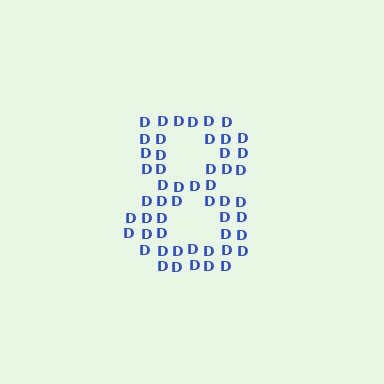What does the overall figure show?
The overall figure shows the digit 8.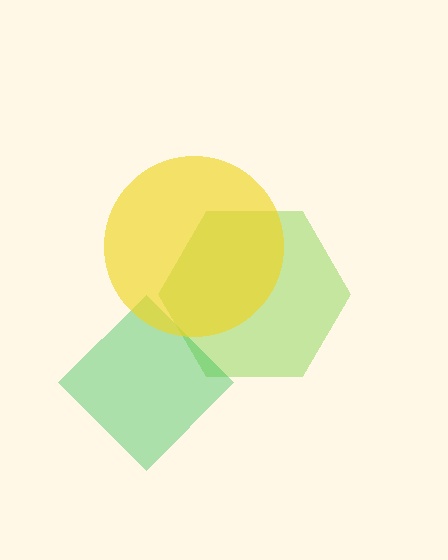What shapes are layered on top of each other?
The layered shapes are: a lime hexagon, a green diamond, a yellow circle.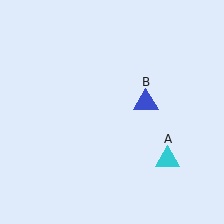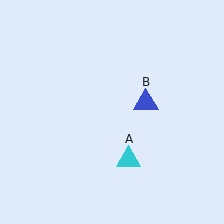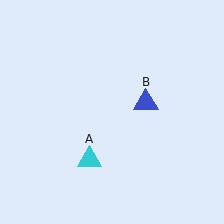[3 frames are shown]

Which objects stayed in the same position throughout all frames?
Blue triangle (object B) remained stationary.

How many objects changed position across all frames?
1 object changed position: cyan triangle (object A).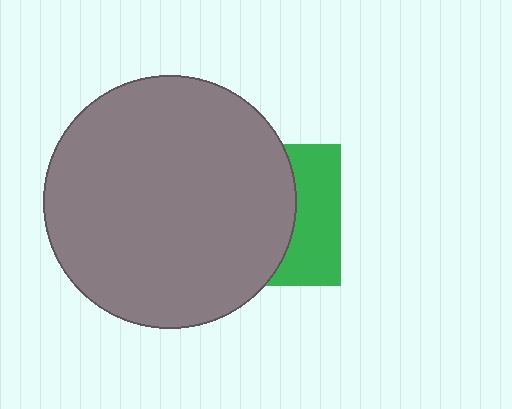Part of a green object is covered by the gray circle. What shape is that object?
It is a square.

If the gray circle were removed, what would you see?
You would see the complete green square.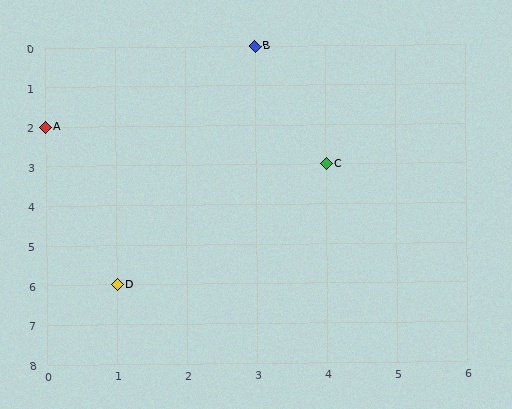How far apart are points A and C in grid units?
Points A and C are 4 columns and 1 row apart (about 4.1 grid units diagonally).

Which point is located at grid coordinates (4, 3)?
Point C is at (4, 3).